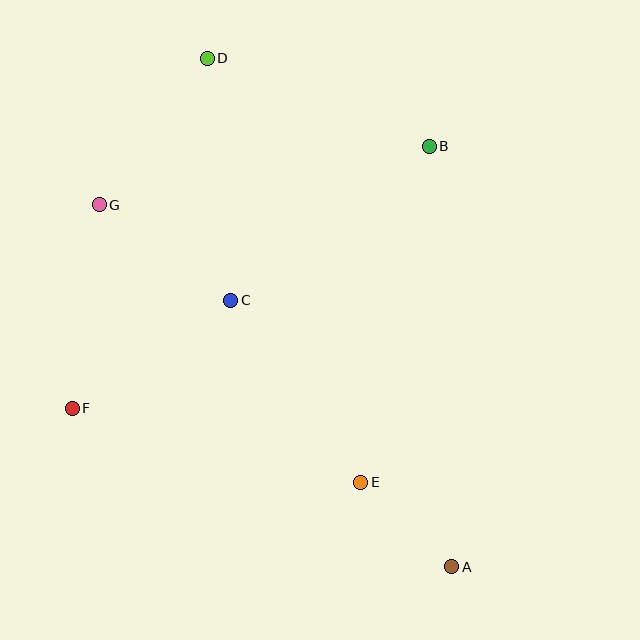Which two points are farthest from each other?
Points A and D are farthest from each other.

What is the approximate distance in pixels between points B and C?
The distance between B and C is approximately 251 pixels.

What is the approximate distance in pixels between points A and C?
The distance between A and C is approximately 346 pixels.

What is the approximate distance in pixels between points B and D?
The distance between B and D is approximately 239 pixels.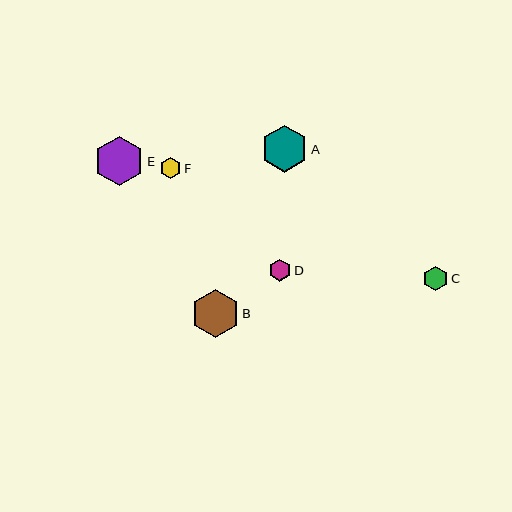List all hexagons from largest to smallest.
From largest to smallest: E, B, A, C, D, F.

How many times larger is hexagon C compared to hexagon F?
Hexagon C is approximately 1.2 times the size of hexagon F.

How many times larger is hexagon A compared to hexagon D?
Hexagon A is approximately 2.1 times the size of hexagon D.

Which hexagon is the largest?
Hexagon E is the largest with a size of approximately 49 pixels.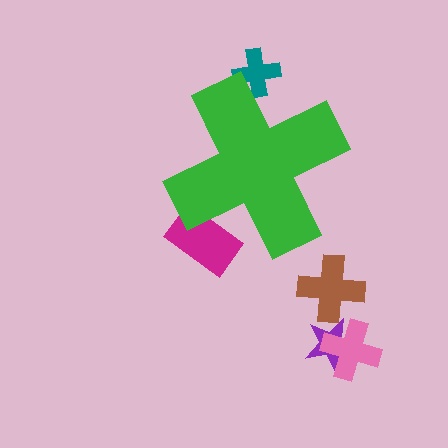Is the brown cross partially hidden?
No, the brown cross is fully visible.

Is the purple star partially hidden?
No, the purple star is fully visible.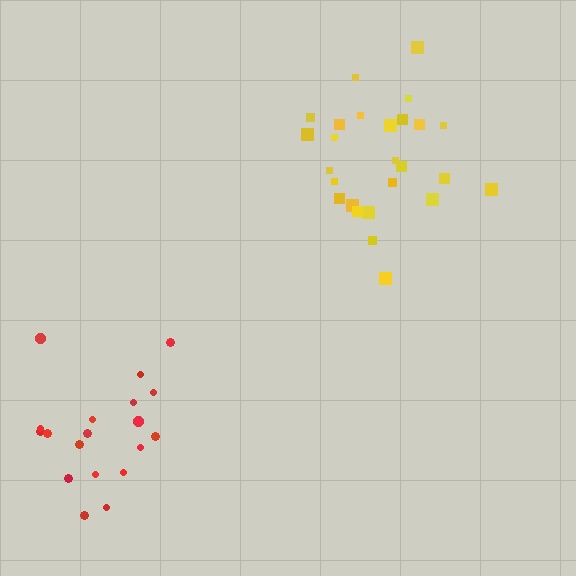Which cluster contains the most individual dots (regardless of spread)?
Yellow (26).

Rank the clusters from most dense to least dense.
yellow, red.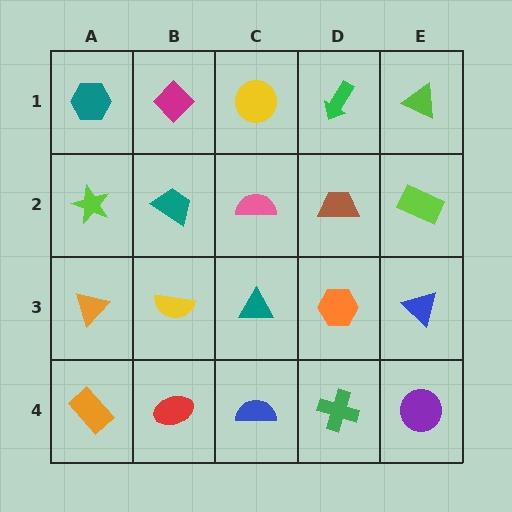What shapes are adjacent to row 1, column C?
A pink semicircle (row 2, column C), a magenta diamond (row 1, column B), a green arrow (row 1, column D).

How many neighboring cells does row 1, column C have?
3.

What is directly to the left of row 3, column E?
An orange hexagon.